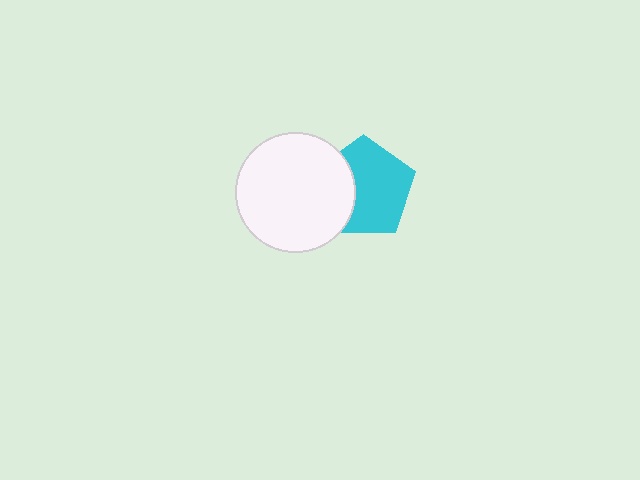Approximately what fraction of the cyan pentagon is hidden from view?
Roughly 32% of the cyan pentagon is hidden behind the white circle.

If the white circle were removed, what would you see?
You would see the complete cyan pentagon.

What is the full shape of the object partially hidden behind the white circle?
The partially hidden object is a cyan pentagon.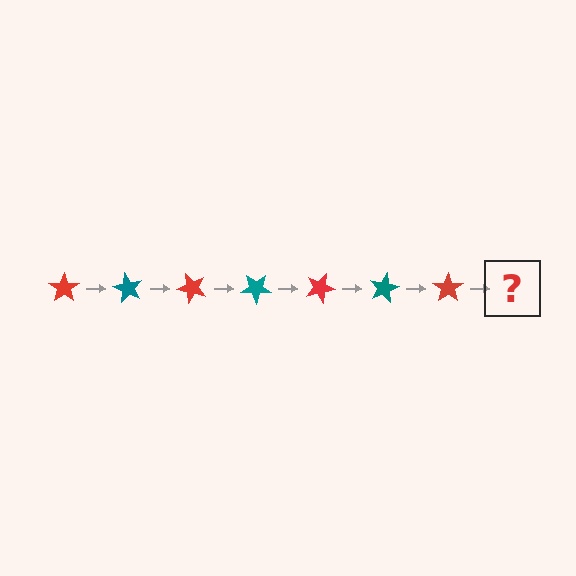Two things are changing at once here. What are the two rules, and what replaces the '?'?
The two rules are that it rotates 60 degrees each step and the color cycles through red and teal. The '?' should be a teal star, rotated 420 degrees from the start.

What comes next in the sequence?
The next element should be a teal star, rotated 420 degrees from the start.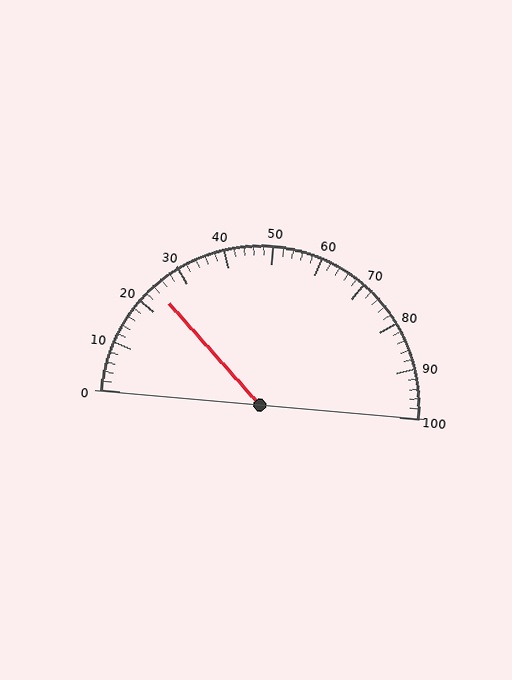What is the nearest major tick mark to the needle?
The nearest major tick mark is 20.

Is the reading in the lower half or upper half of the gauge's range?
The reading is in the lower half of the range (0 to 100).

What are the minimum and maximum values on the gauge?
The gauge ranges from 0 to 100.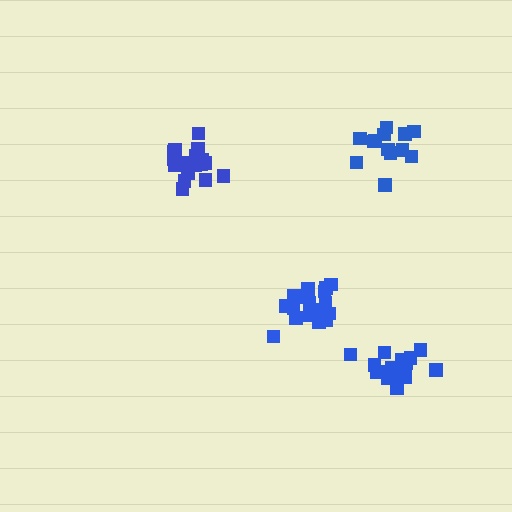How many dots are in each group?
Group 1: 18 dots, Group 2: 18 dots, Group 3: 13 dots, Group 4: 19 dots (68 total).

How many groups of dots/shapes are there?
There are 4 groups.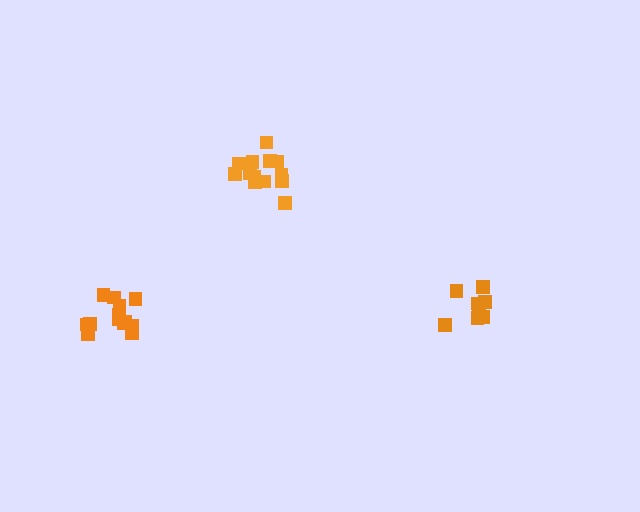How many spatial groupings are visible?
There are 3 spatial groupings.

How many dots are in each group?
Group 1: 13 dots, Group 2: 8 dots, Group 3: 13 dots (34 total).